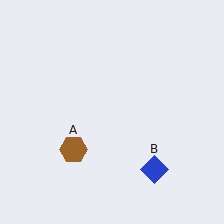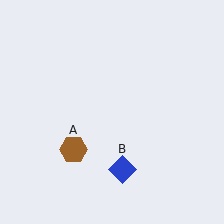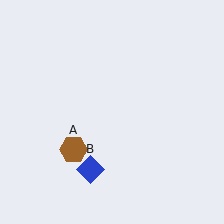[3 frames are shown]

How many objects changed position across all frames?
1 object changed position: blue diamond (object B).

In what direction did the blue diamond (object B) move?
The blue diamond (object B) moved left.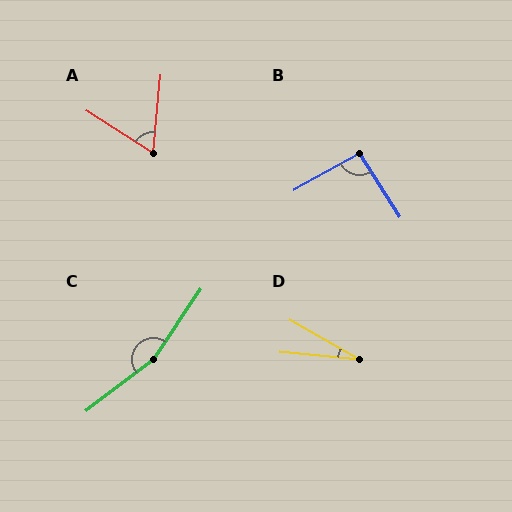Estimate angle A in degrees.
Approximately 63 degrees.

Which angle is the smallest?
D, at approximately 24 degrees.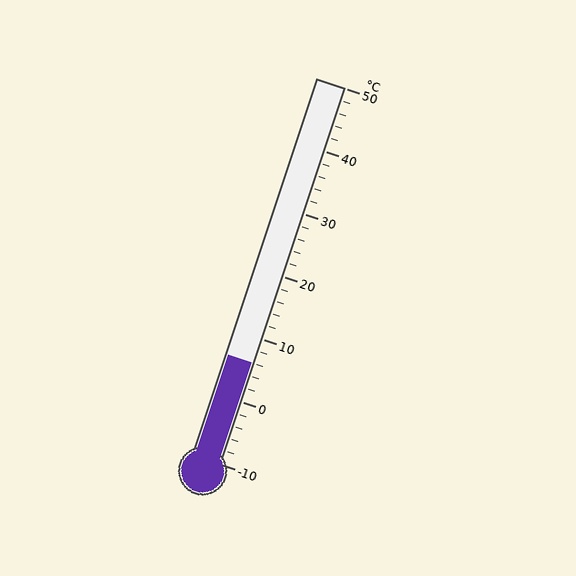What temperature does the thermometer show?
The thermometer shows approximately 6°C.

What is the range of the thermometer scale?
The thermometer scale ranges from -10°C to 50°C.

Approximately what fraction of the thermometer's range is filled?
The thermometer is filled to approximately 25% of its range.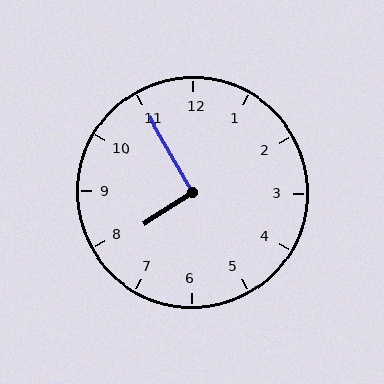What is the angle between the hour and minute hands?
Approximately 92 degrees.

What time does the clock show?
7:55.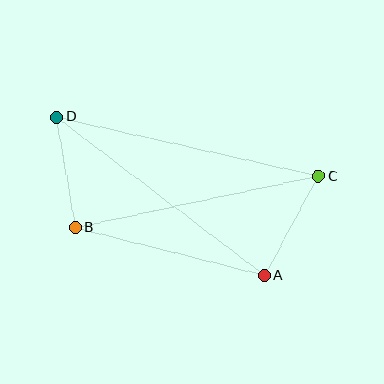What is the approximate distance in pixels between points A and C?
The distance between A and C is approximately 113 pixels.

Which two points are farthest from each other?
Points C and D are farthest from each other.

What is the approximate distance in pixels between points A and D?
The distance between A and D is approximately 261 pixels.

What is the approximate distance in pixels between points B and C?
The distance between B and C is approximately 248 pixels.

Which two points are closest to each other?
Points B and D are closest to each other.